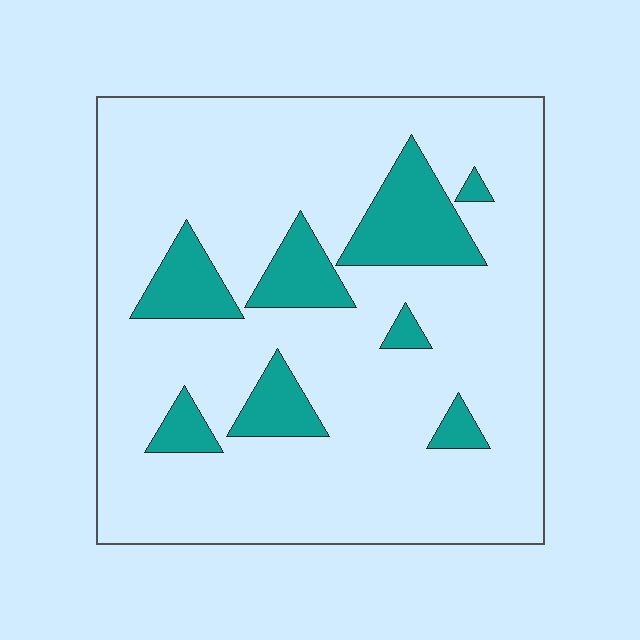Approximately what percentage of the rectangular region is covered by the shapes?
Approximately 15%.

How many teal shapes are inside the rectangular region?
8.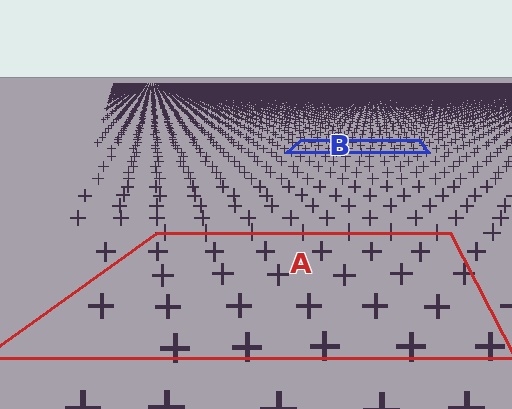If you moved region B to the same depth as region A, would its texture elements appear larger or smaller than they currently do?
They would appear larger. At a closer depth, the same texture elements are projected at a bigger on-screen size.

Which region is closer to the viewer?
Region A is closer. The texture elements there are larger and more spread out.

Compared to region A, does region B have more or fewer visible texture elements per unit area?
Region B has more texture elements per unit area — they are packed more densely because it is farther away.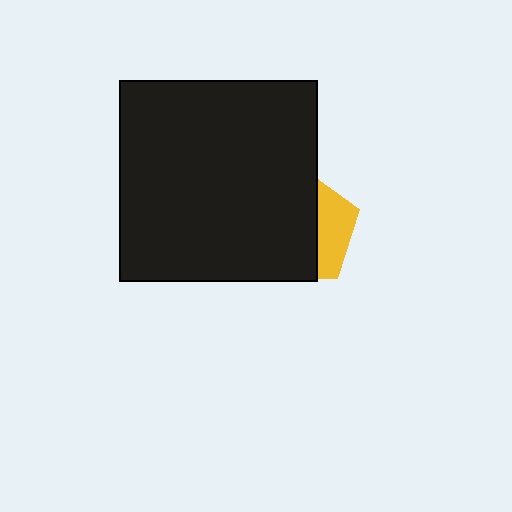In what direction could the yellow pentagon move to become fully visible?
The yellow pentagon could move right. That would shift it out from behind the black rectangle entirely.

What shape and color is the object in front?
The object in front is a black rectangle.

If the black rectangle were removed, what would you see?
You would see the complete yellow pentagon.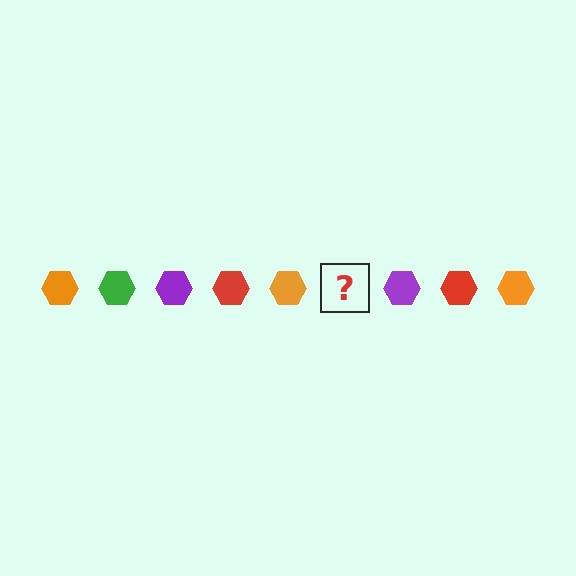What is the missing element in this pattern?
The missing element is a green hexagon.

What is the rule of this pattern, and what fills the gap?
The rule is that the pattern cycles through orange, green, purple, red hexagons. The gap should be filled with a green hexagon.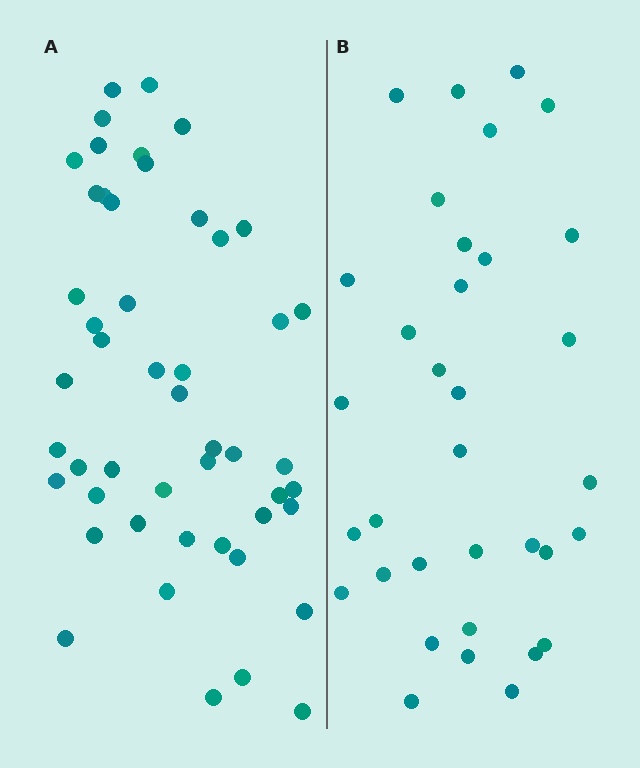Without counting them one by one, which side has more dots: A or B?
Region A (the left region) has more dots.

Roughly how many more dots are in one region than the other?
Region A has approximately 15 more dots than region B.